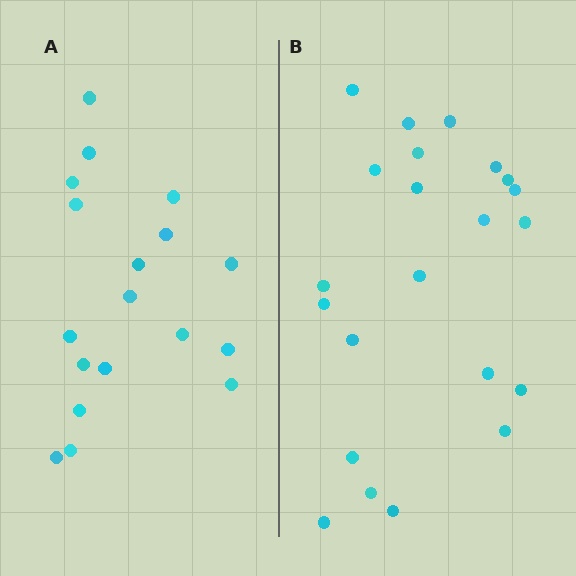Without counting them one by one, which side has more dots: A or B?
Region B (the right region) has more dots.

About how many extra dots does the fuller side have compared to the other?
Region B has about 4 more dots than region A.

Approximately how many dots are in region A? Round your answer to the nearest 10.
About 20 dots. (The exact count is 18, which rounds to 20.)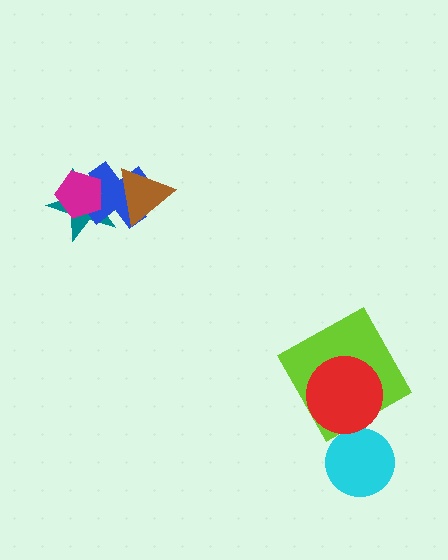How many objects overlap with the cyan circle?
0 objects overlap with the cyan circle.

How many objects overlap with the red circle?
1 object overlaps with the red circle.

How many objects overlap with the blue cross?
3 objects overlap with the blue cross.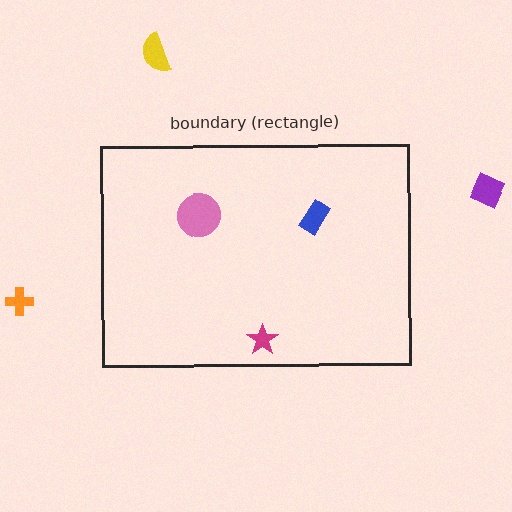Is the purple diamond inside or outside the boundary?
Outside.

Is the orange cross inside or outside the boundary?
Outside.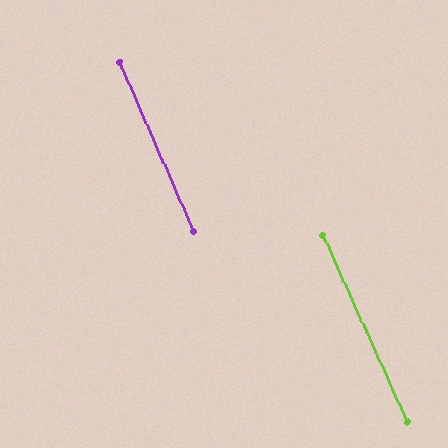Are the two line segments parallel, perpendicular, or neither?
Parallel — their directions differ by only 0.4°.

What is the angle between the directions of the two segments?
Approximately 0 degrees.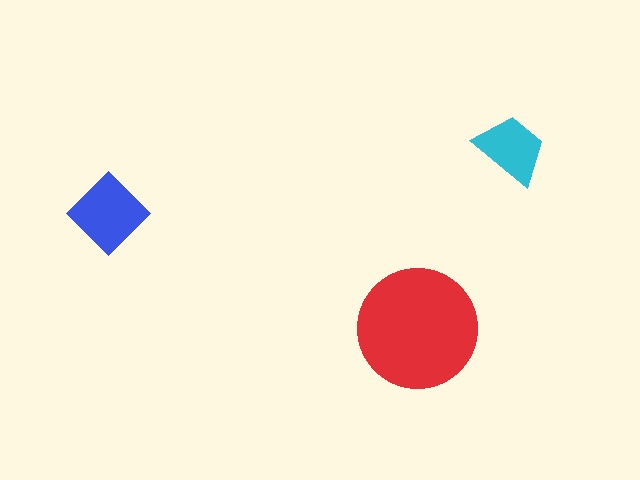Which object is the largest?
The red circle.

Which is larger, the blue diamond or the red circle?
The red circle.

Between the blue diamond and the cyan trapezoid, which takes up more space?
The blue diamond.